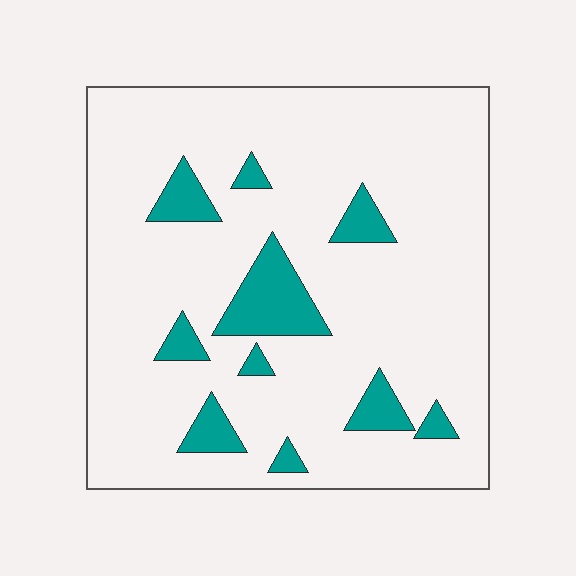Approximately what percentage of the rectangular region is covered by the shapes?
Approximately 15%.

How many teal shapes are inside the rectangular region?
10.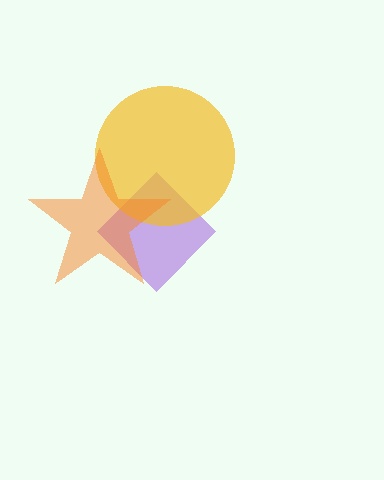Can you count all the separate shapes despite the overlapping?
Yes, there are 3 separate shapes.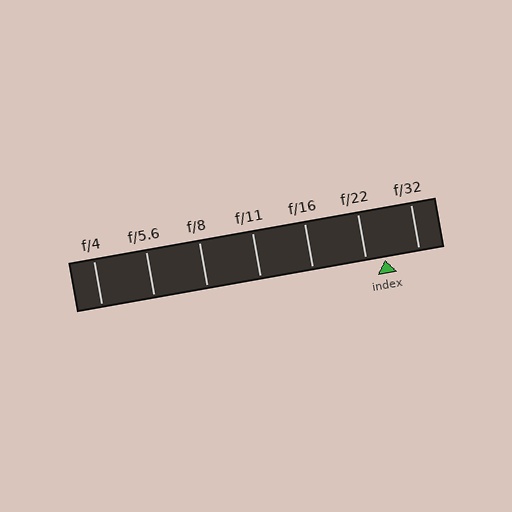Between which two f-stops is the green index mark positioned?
The index mark is between f/22 and f/32.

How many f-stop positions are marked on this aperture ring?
There are 7 f-stop positions marked.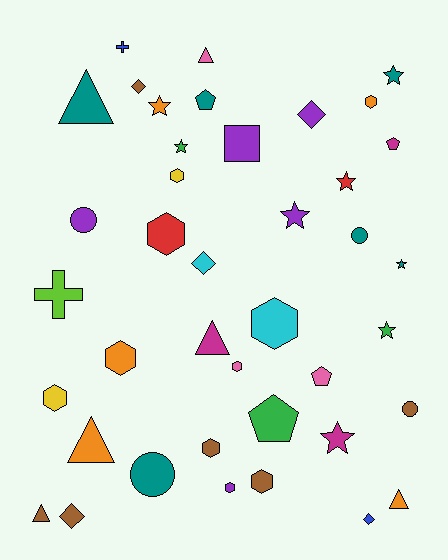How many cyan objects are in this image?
There are 2 cyan objects.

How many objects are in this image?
There are 40 objects.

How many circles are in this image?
There are 4 circles.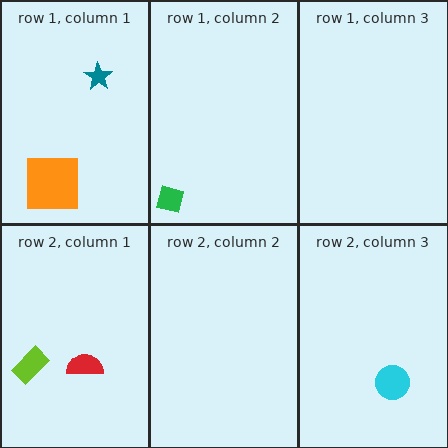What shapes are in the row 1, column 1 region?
The teal star, the orange square.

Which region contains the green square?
The row 1, column 2 region.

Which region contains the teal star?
The row 1, column 1 region.